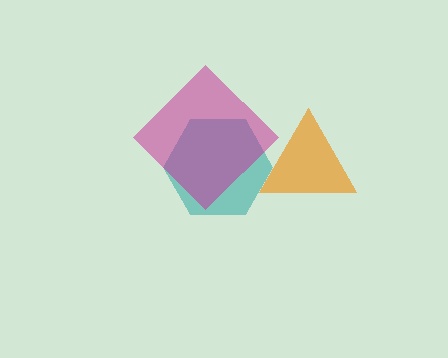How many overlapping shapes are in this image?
There are 3 overlapping shapes in the image.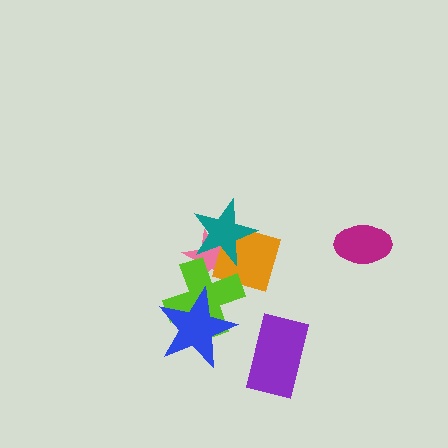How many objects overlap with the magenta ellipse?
0 objects overlap with the magenta ellipse.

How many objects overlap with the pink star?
3 objects overlap with the pink star.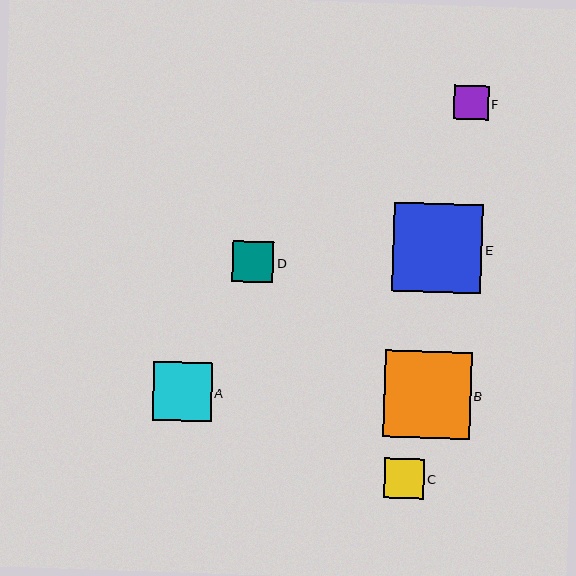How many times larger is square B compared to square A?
Square B is approximately 1.5 times the size of square A.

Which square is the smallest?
Square F is the smallest with a size of approximately 35 pixels.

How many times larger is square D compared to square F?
Square D is approximately 1.2 times the size of square F.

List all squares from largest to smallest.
From largest to smallest: E, B, A, D, C, F.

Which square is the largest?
Square E is the largest with a size of approximately 89 pixels.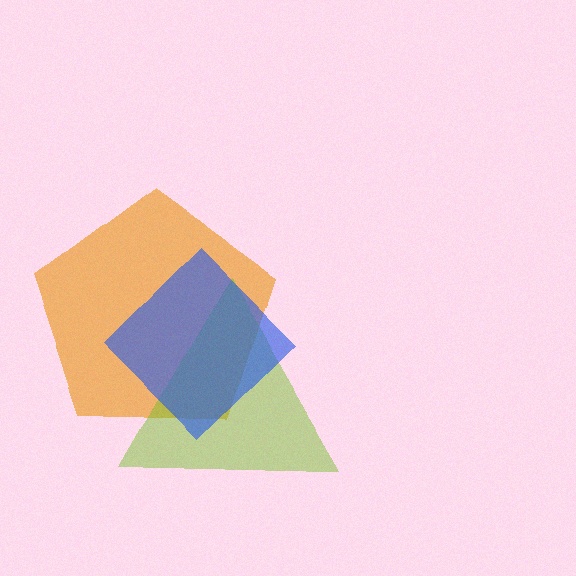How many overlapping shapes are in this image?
There are 3 overlapping shapes in the image.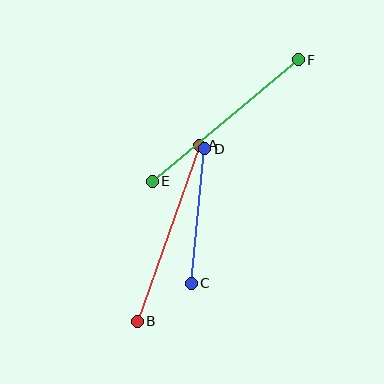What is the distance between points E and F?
The distance is approximately 190 pixels.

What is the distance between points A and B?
The distance is approximately 187 pixels.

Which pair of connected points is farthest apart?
Points E and F are farthest apart.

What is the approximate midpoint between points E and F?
The midpoint is at approximately (225, 120) pixels.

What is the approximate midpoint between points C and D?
The midpoint is at approximately (198, 216) pixels.